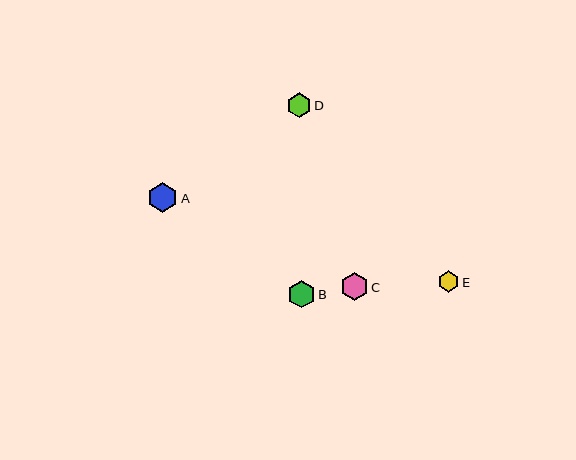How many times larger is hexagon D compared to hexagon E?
Hexagon D is approximately 1.1 times the size of hexagon E.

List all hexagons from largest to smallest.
From largest to smallest: A, C, B, D, E.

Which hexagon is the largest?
Hexagon A is the largest with a size of approximately 30 pixels.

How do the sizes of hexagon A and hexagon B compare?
Hexagon A and hexagon B are approximately the same size.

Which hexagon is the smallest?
Hexagon E is the smallest with a size of approximately 21 pixels.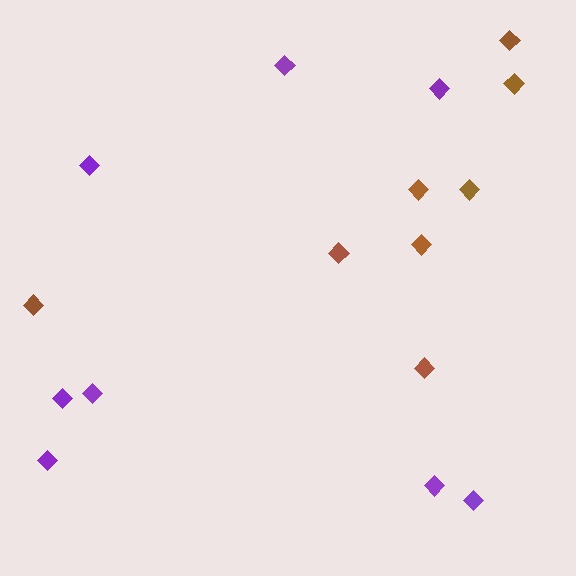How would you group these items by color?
There are 2 groups: one group of purple diamonds (8) and one group of brown diamonds (8).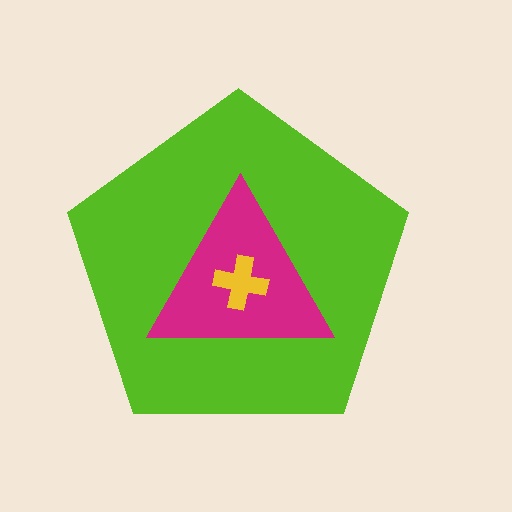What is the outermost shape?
The lime pentagon.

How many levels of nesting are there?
3.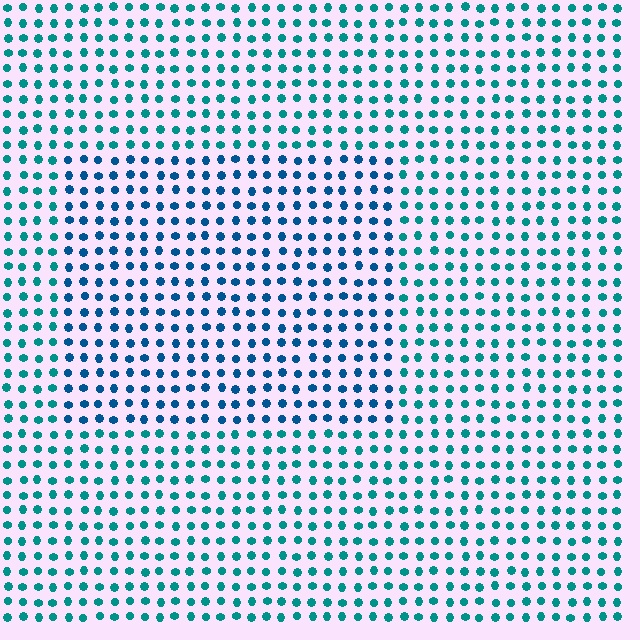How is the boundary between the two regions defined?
The boundary is defined purely by a slight shift in hue (about 29 degrees). Spacing, size, and orientation are identical on both sides.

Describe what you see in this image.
The image is filled with small teal elements in a uniform arrangement. A rectangle-shaped region is visible where the elements are tinted to a slightly different hue, forming a subtle color boundary.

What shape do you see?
I see a rectangle.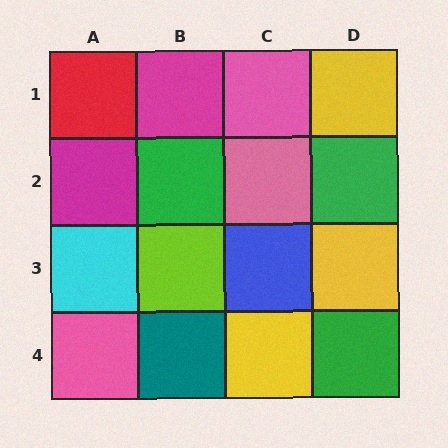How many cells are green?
3 cells are green.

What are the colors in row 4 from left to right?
Pink, teal, yellow, green.